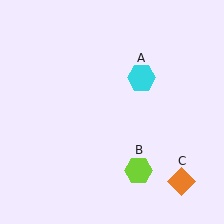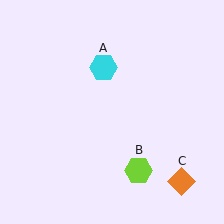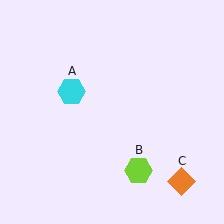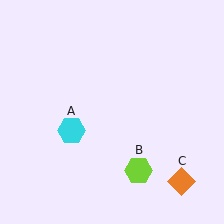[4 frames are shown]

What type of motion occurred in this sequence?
The cyan hexagon (object A) rotated counterclockwise around the center of the scene.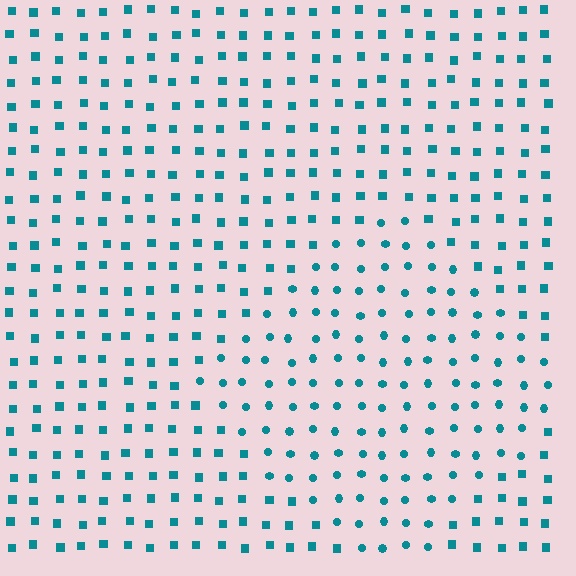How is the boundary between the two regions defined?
The boundary is defined by a change in element shape: circles inside vs. squares outside. All elements share the same color and spacing.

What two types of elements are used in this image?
The image uses circles inside the diamond region and squares outside it.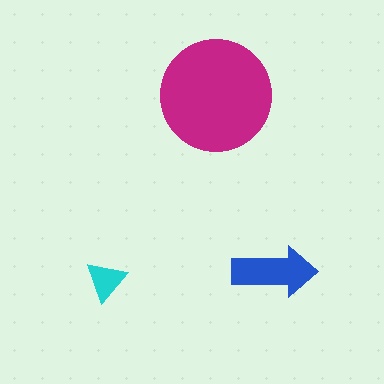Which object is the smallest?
The cyan triangle.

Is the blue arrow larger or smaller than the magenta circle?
Smaller.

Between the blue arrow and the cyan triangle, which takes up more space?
The blue arrow.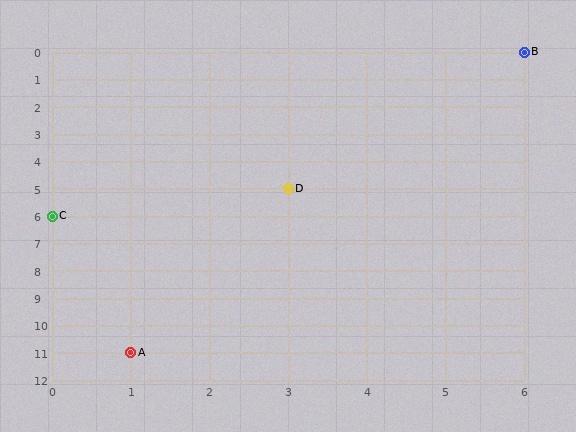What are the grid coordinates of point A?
Point A is at grid coordinates (1, 11).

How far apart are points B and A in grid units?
Points B and A are 5 columns and 11 rows apart (about 12.1 grid units diagonally).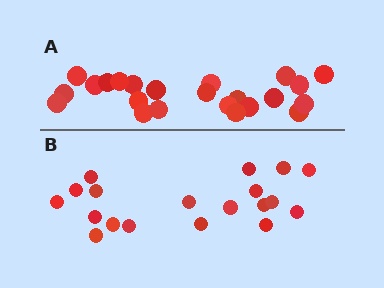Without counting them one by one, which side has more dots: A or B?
Region A (the top region) has more dots.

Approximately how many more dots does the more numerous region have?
Region A has about 4 more dots than region B.